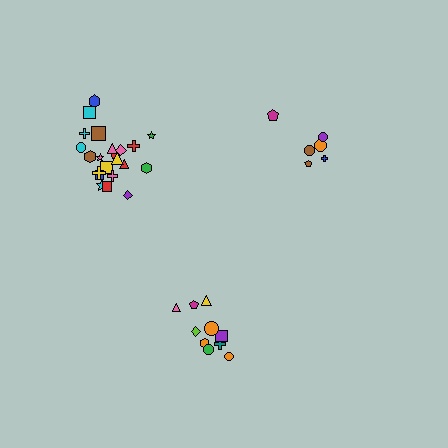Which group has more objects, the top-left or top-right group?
The top-left group.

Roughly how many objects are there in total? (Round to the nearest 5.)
Roughly 40 objects in total.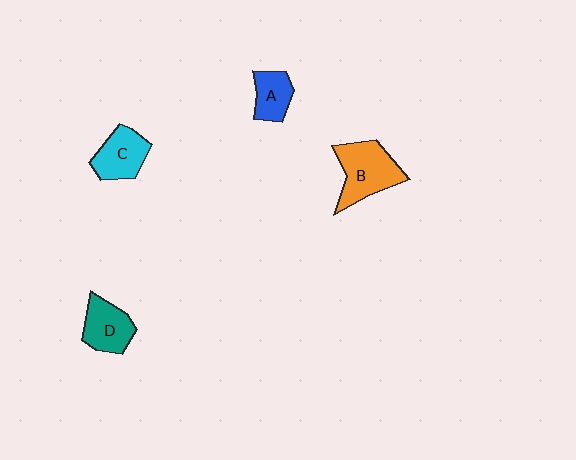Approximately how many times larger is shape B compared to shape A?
Approximately 1.8 times.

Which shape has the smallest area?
Shape A (blue).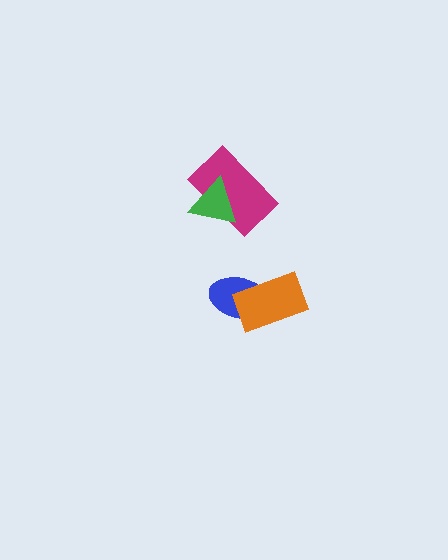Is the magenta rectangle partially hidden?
Yes, it is partially covered by another shape.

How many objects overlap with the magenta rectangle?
1 object overlaps with the magenta rectangle.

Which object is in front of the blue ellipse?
The orange rectangle is in front of the blue ellipse.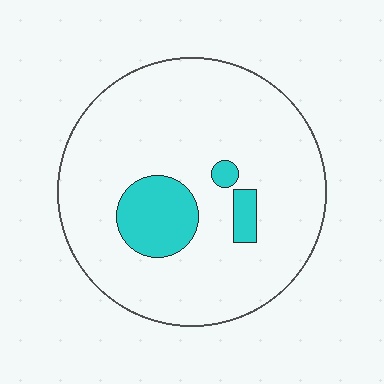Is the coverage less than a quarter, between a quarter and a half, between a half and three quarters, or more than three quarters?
Less than a quarter.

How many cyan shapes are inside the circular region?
3.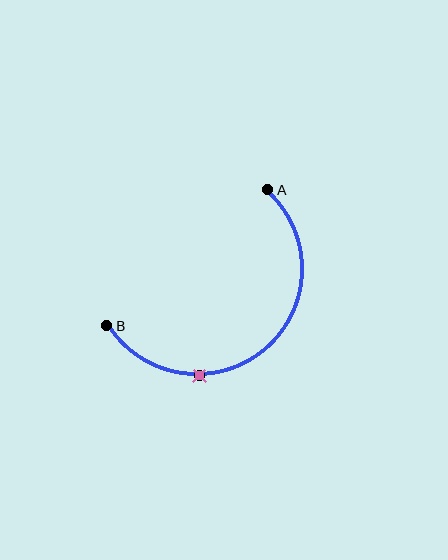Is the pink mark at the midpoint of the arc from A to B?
No. The pink mark lies on the arc but is closer to endpoint B. The arc midpoint would be at the point on the curve equidistant along the arc from both A and B.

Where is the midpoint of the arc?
The arc midpoint is the point on the curve farthest from the straight line joining A and B. It sits below and to the right of that line.